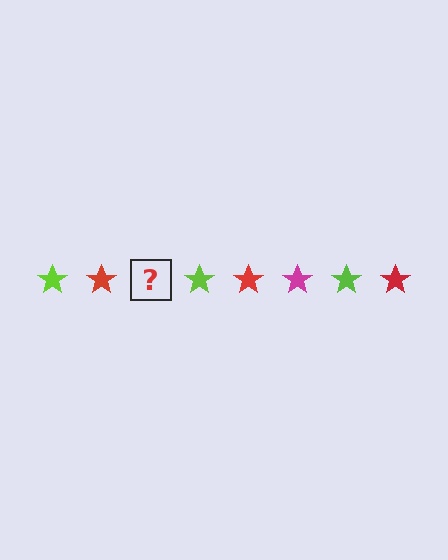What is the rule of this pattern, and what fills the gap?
The rule is that the pattern cycles through lime, red, magenta stars. The gap should be filled with a magenta star.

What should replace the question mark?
The question mark should be replaced with a magenta star.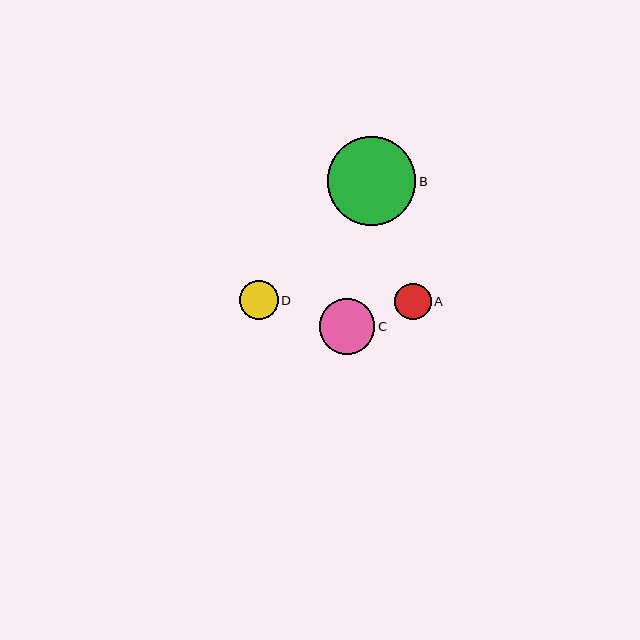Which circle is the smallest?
Circle A is the smallest with a size of approximately 37 pixels.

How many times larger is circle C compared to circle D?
Circle C is approximately 1.4 times the size of circle D.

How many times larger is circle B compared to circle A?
Circle B is approximately 2.4 times the size of circle A.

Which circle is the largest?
Circle B is the largest with a size of approximately 89 pixels.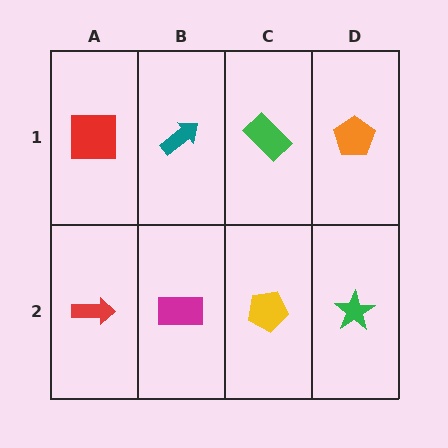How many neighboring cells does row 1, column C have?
3.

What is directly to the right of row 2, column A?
A magenta rectangle.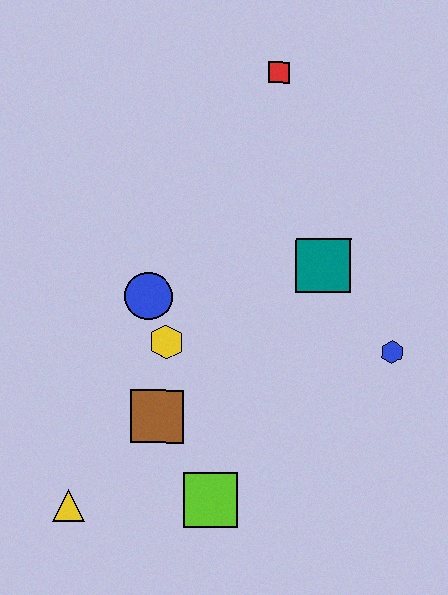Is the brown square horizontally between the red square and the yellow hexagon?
No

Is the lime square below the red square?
Yes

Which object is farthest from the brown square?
The red square is farthest from the brown square.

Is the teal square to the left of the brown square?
No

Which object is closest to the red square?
The teal square is closest to the red square.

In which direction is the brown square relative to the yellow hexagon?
The brown square is below the yellow hexagon.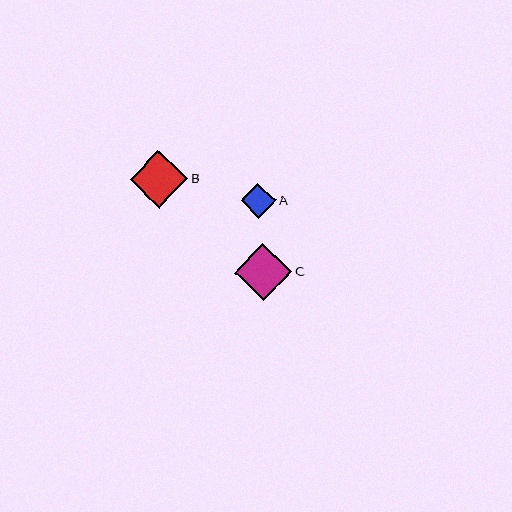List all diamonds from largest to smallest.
From largest to smallest: C, B, A.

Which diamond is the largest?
Diamond C is the largest with a size of approximately 58 pixels.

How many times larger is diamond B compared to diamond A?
Diamond B is approximately 1.6 times the size of diamond A.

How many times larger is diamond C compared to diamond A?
Diamond C is approximately 1.7 times the size of diamond A.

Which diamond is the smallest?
Diamond A is the smallest with a size of approximately 35 pixels.